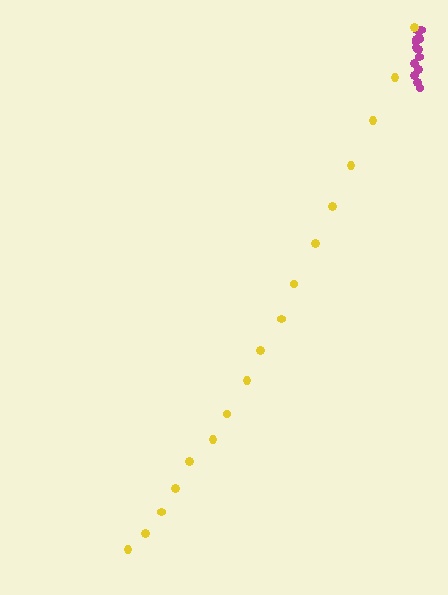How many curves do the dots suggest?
There are 2 distinct paths.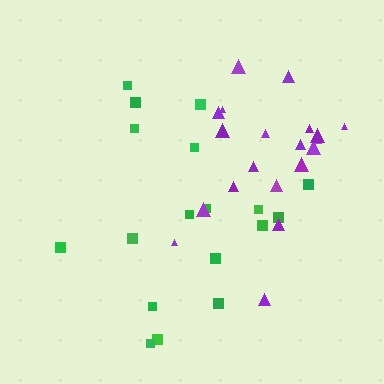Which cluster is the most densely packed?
Purple.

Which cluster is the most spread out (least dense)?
Green.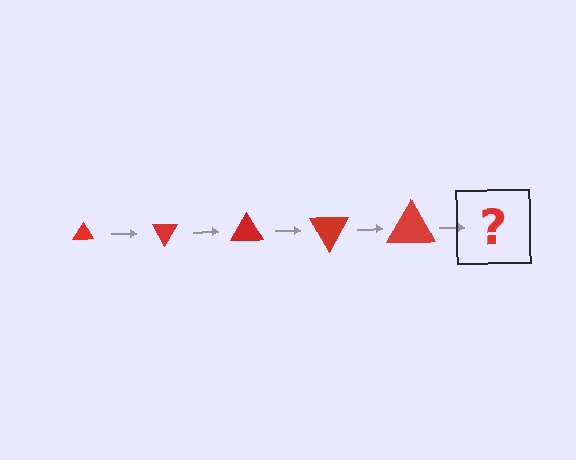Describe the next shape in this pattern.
It should be a triangle, larger than the previous one and rotated 300 degrees from the start.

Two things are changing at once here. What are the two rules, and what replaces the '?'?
The two rules are that the triangle grows larger each step and it rotates 60 degrees each step. The '?' should be a triangle, larger than the previous one and rotated 300 degrees from the start.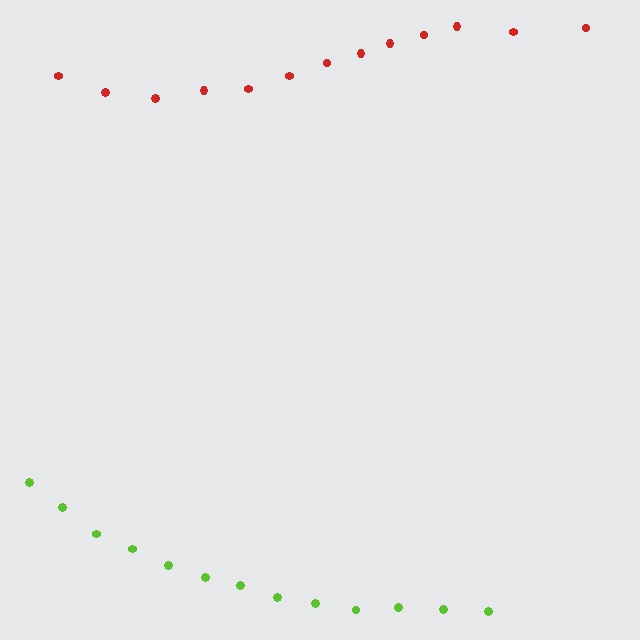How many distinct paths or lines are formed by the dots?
There are 2 distinct paths.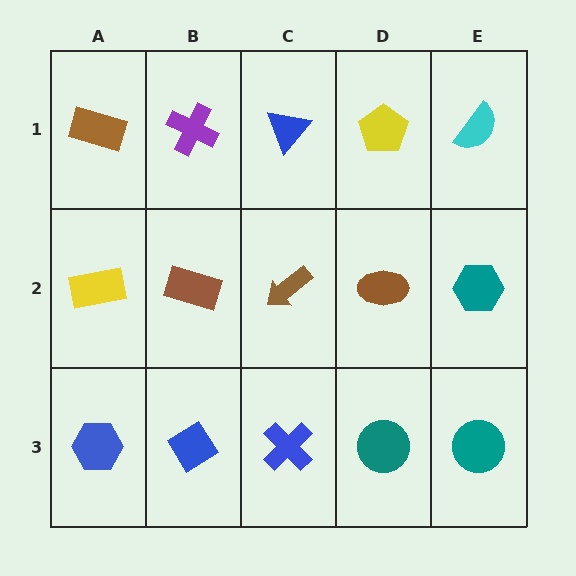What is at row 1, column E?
A cyan semicircle.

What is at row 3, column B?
A blue diamond.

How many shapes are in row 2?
5 shapes.